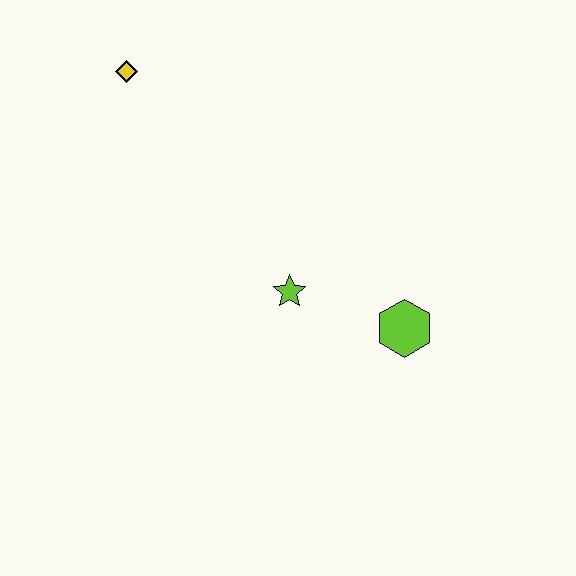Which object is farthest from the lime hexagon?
The yellow diamond is farthest from the lime hexagon.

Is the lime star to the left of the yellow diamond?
No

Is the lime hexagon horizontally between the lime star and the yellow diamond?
No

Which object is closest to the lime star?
The lime hexagon is closest to the lime star.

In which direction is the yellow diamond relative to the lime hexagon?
The yellow diamond is to the left of the lime hexagon.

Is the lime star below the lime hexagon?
No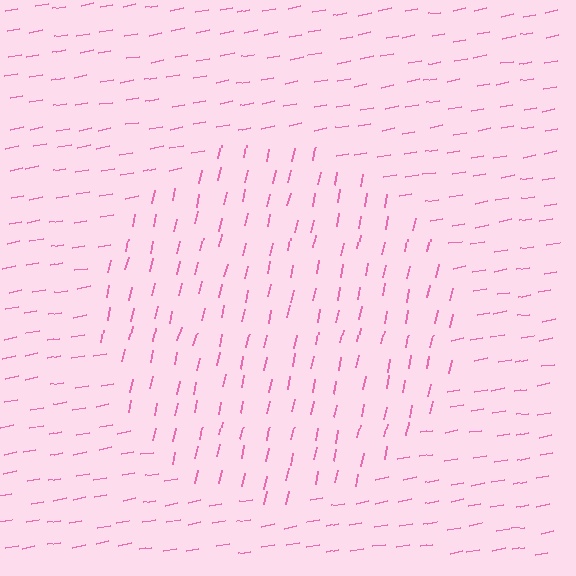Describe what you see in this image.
The image is filled with small pink line segments. A circle region in the image has lines oriented differently from the surrounding lines, creating a visible texture boundary.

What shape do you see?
I see a circle.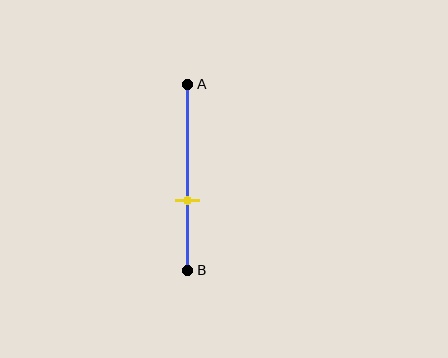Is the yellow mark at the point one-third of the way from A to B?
No, the mark is at about 65% from A, not at the 33% one-third point.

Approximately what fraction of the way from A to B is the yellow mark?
The yellow mark is approximately 65% of the way from A to B.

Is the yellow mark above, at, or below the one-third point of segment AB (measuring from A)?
The yellow mark is below the one-third point of segment AB.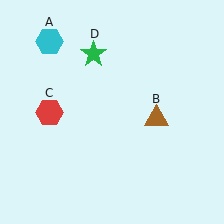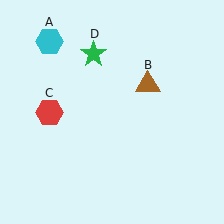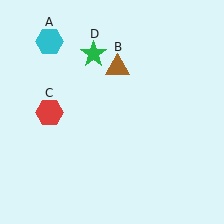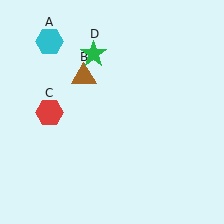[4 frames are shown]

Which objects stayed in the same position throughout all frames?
Cyan hexagon (object A) and red hexagon (object C) and green star (object D) remained stationary.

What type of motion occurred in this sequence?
The brown triangle (object B) rotated counterclockwise around the center of the scene.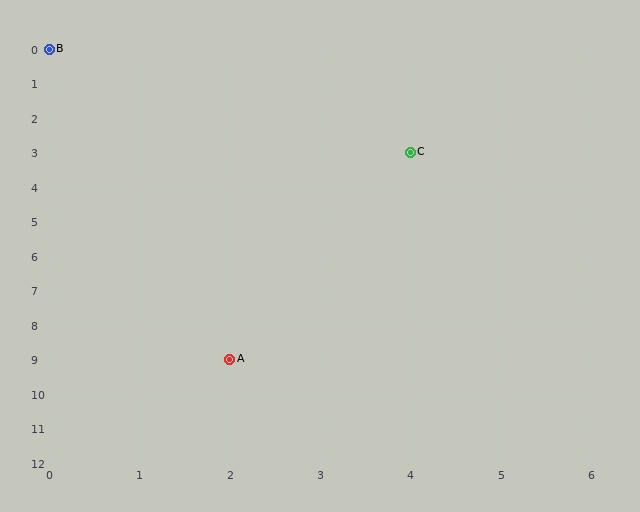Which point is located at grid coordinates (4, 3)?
Point C is at (4, 3).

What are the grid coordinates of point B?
Point B is at grid coordinates (0, 0).